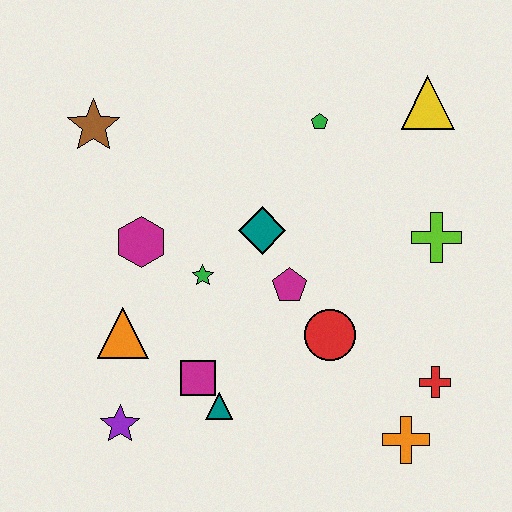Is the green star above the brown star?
No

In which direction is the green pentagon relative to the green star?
The green pentagon is above the green star.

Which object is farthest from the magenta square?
The yellow triangle is farthest from the magenta square.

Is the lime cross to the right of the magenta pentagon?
Yes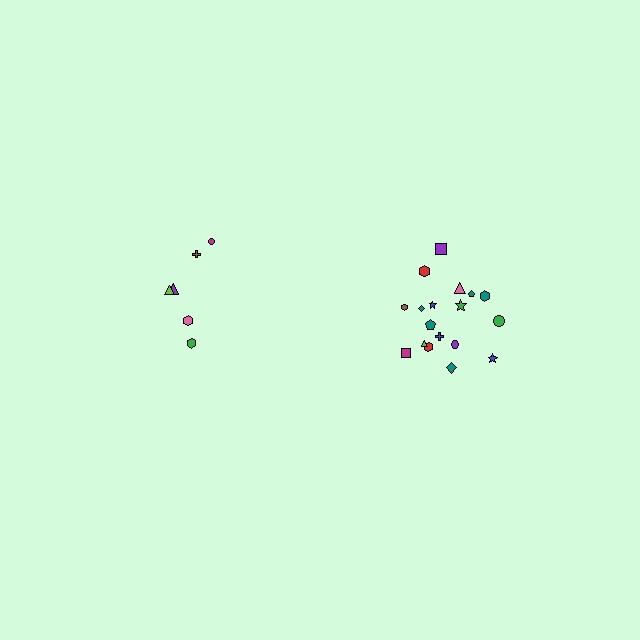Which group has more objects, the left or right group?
The right group.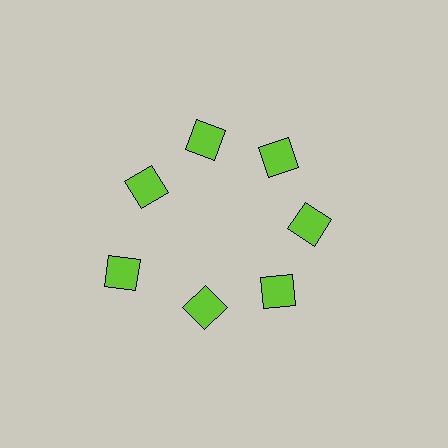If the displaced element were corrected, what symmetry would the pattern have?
It would have 7-fold rotational symmetry — the pattern would map onto itself every 51 degrees.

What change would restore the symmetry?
The symmetry would be restored by moving it inward, back onto the ring so that all 7 squares sit at equal angles and equal distance from the center.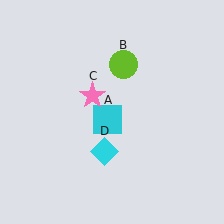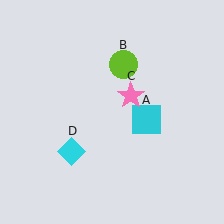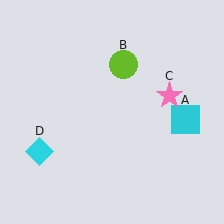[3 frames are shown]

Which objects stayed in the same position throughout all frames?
Lime circle (object B) remained stationary.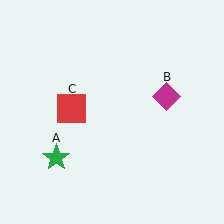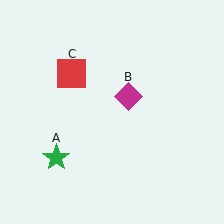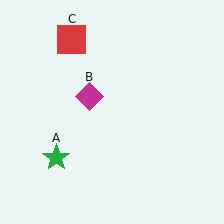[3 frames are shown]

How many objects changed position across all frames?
2 objects changed position: magenta diamond (object B), red square (object C).